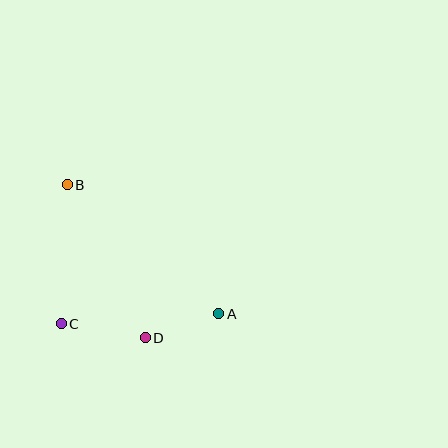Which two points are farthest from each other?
Points A and B are farthest from each other.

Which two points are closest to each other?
Points A and D are closest to each other.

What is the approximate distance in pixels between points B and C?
The distance between B and C is approximately 139 pixels.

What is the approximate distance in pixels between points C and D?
The distance between C and D is approximately 85 pixels.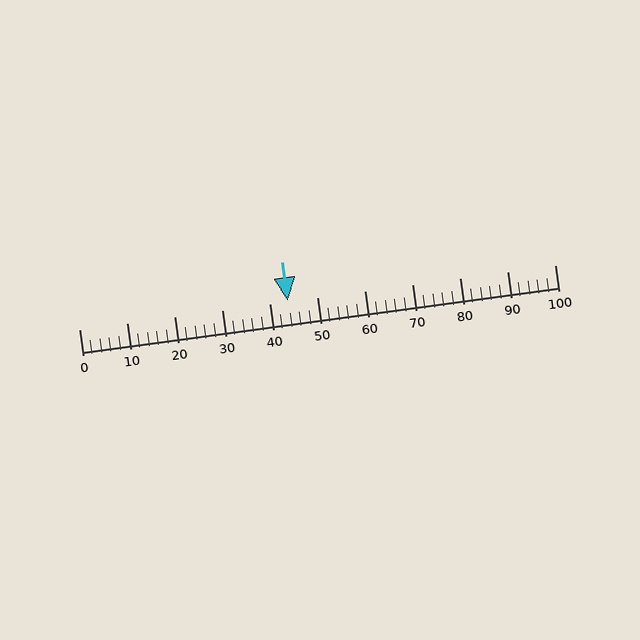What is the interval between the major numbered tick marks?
The major tick marks are spaced 10 units apart.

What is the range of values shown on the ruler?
The ruler shows values from 0 to 100.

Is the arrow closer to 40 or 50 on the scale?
The arrow is closer to 40.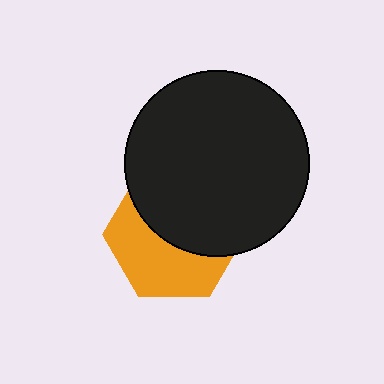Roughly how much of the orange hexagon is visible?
About half of it is visible (roughly 48%).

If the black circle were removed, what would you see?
You would see the complete orange hexagon.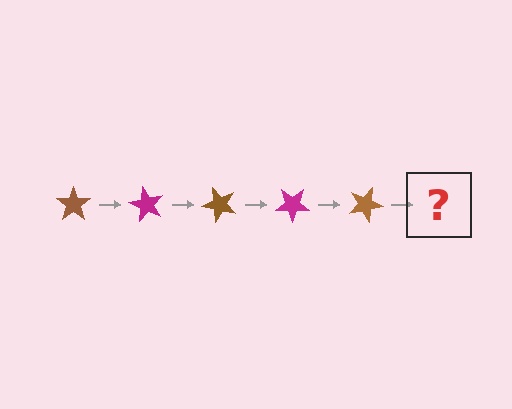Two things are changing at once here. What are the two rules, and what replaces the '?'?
The two rules are that it rotates 60 degrees each step and the color cycles through brown and magenta. The '?' should be a magenta star, rotated 300 degrees from the start.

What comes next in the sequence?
The next element should be a magenta star, rotated 300 degrees from the start.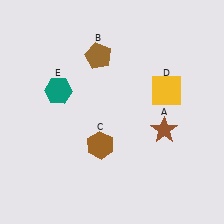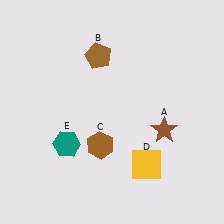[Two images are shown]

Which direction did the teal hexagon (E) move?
The teal hexagon (E) moved down.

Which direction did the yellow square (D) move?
The yellow square (D) moved down.